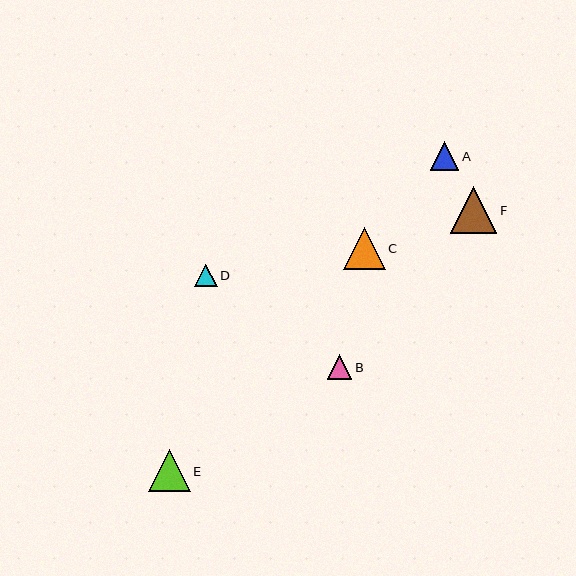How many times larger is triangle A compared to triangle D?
Triangle A is approximately 1.2 times the size of triangle D.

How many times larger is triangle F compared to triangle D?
Triangle F is approximately 2.0 times the size of triangle D.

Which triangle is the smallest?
Triangle D is the smallest with a size of approximately 23 pixels.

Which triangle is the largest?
Triangle F is the largest with a size of approximately 46 pixels.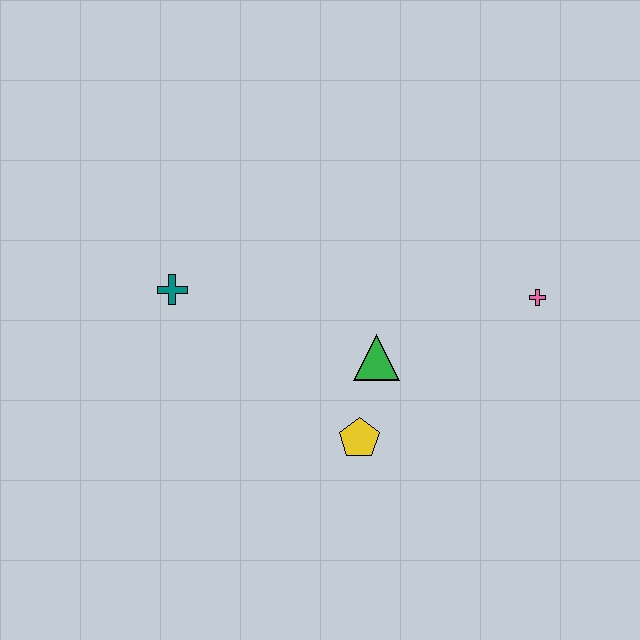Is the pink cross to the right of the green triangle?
Yes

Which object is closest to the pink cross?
The green triangle is closest to the pink cross.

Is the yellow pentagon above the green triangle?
No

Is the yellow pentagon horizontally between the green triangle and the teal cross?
Yes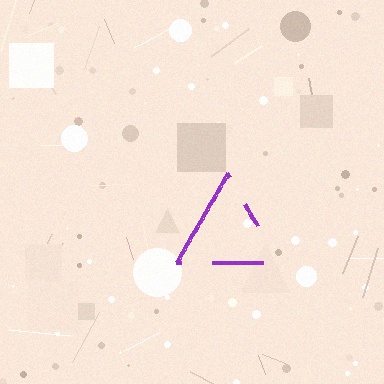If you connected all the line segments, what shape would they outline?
They would outline a triangle.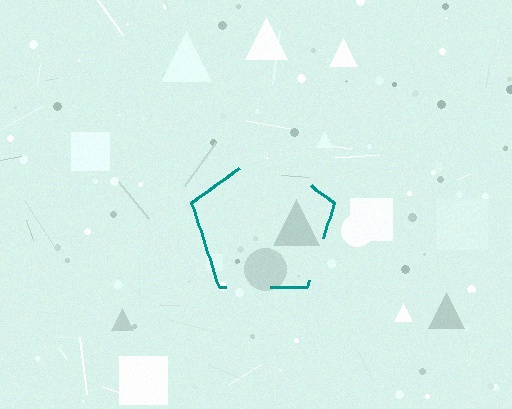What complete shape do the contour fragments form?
The contour fragments form a pentagon.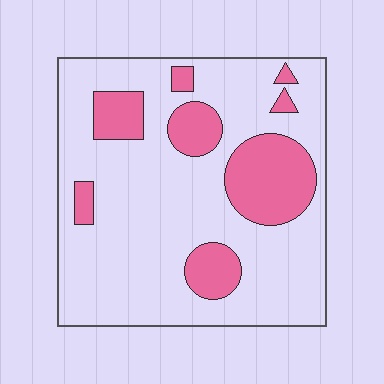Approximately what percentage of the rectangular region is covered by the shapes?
Approximately 25%.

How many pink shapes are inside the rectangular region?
8.